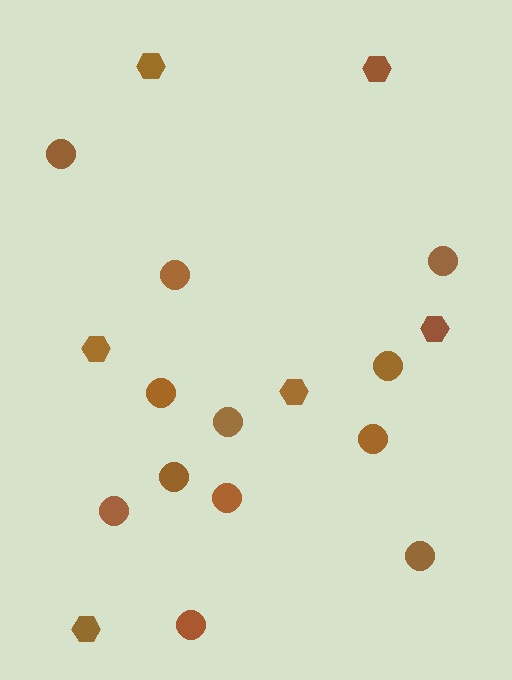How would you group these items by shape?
There are 2 groups: one group of hexagons (6) and one group of circles (12).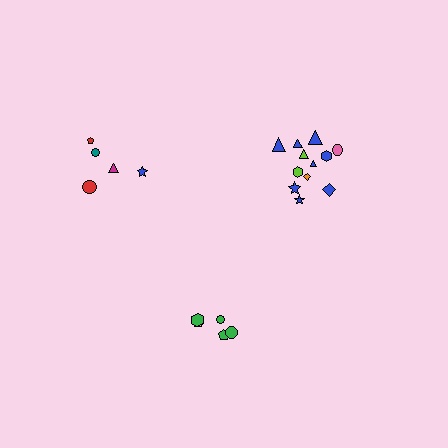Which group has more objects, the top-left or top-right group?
The top-right group.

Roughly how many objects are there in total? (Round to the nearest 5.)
Roughly 20 objects in total.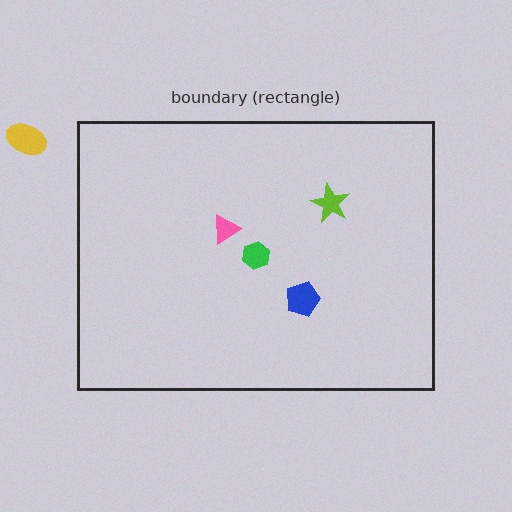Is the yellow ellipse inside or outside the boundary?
Outside.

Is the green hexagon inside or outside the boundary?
Inside.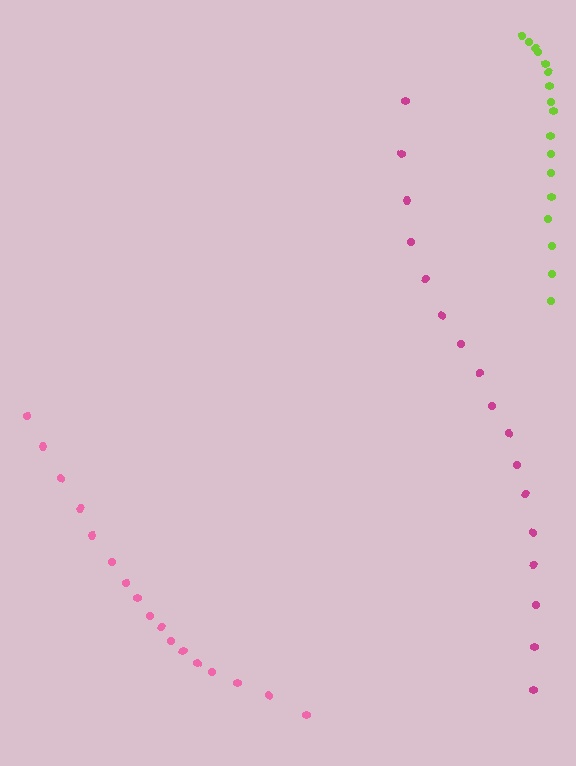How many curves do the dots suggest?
There are 3 distinct paths.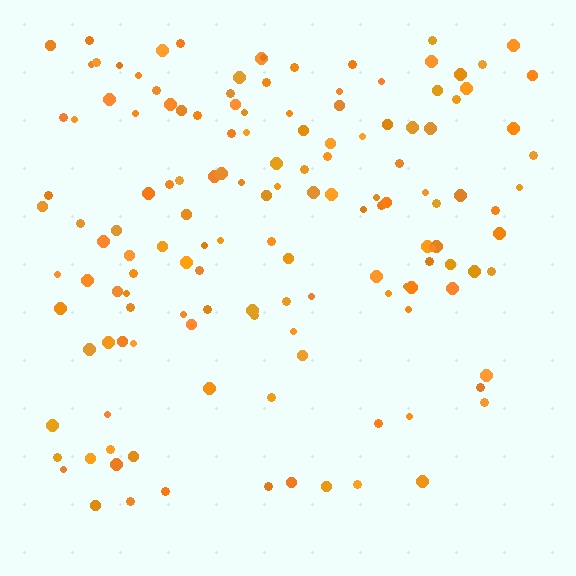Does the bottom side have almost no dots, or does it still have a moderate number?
Still a moderate number, just noticeably fewer than the top.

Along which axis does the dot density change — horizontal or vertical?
Vertical.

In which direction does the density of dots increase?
From bottom to top, with the top side densest.